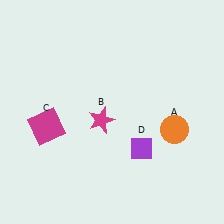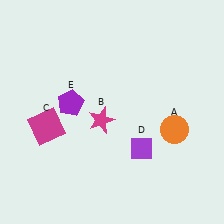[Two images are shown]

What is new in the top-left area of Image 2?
A purple pentagon (E) was added in the top-left area of Image 2.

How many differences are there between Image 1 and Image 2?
There is 1 difference between the two images.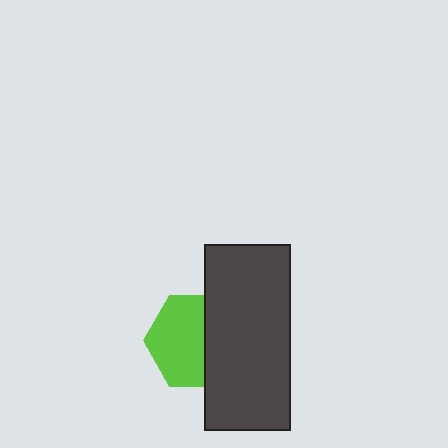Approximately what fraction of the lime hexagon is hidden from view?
Roughly 40% of the lime hexagon is hidden behind the dark gray rectangle.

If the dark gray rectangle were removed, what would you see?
You would see the complete lime hexagon.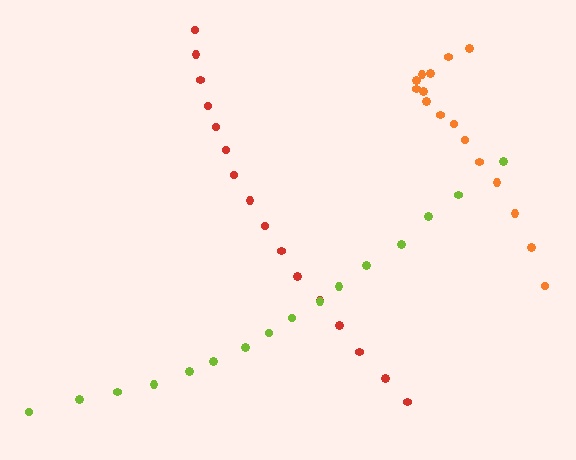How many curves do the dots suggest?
There are 3 distinct paths.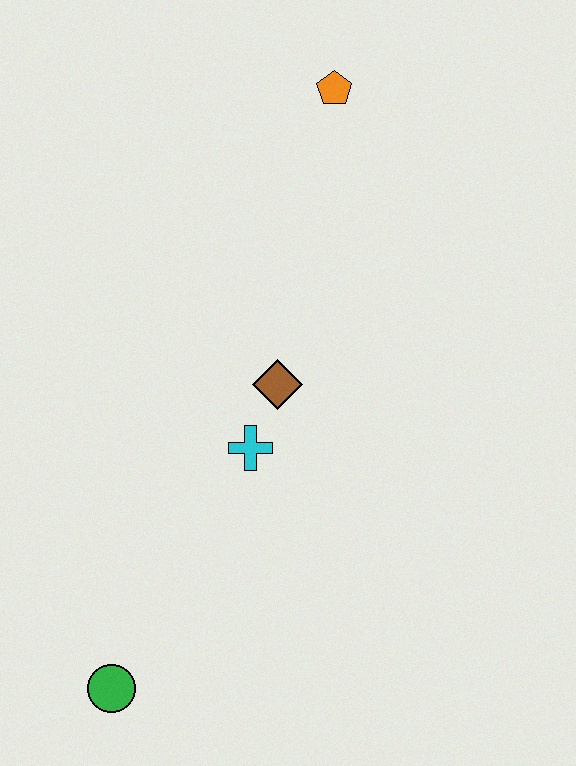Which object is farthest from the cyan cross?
The orange pentagon is farthest from the cyan cross.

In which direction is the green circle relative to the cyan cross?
The green circle is below the cyan cross.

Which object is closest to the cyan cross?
The brown diamond is closest to the cyan cross.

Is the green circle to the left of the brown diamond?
Yes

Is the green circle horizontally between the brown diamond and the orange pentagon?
No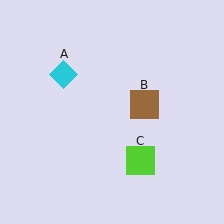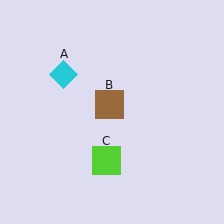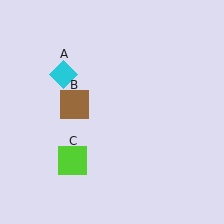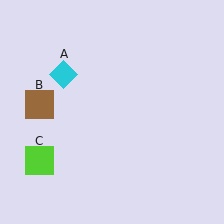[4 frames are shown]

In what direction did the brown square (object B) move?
The brown square (object B) moved left.